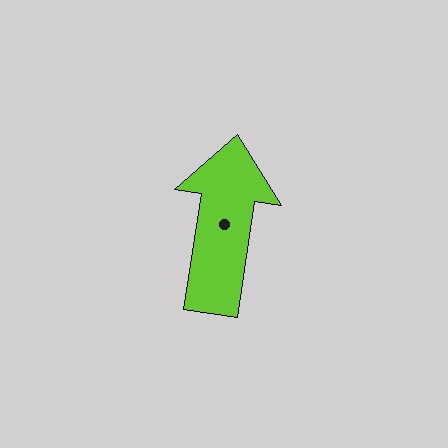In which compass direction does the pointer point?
North.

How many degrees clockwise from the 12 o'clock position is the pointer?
Approximately 9 degrees.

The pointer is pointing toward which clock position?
Roughly 12 o'clock.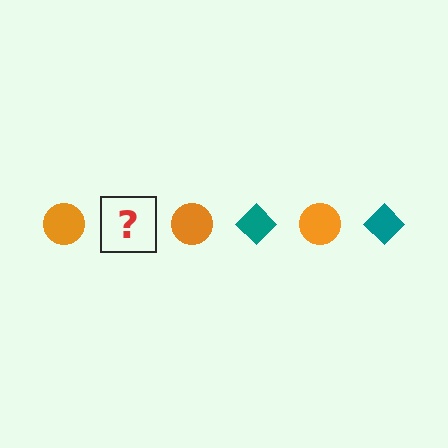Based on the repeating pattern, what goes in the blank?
The blank should be a teal diamond.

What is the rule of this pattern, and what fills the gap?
The rule is that the pattern alternates between orange circle and teal diamond. The gap should be filled with a teal diamond.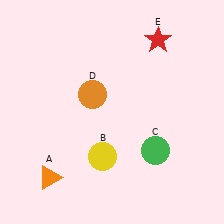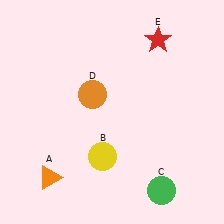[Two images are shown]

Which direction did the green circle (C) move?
The green circle (C) moved down.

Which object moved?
The green circle (C) moved down.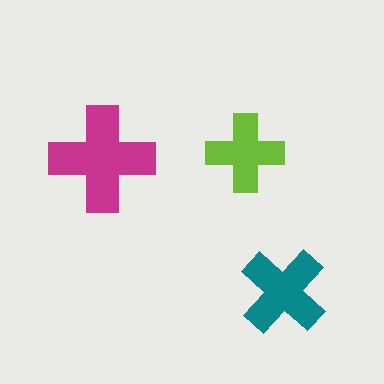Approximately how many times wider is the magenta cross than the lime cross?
About 1.5 times wider.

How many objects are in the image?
There are 3 objects in the image.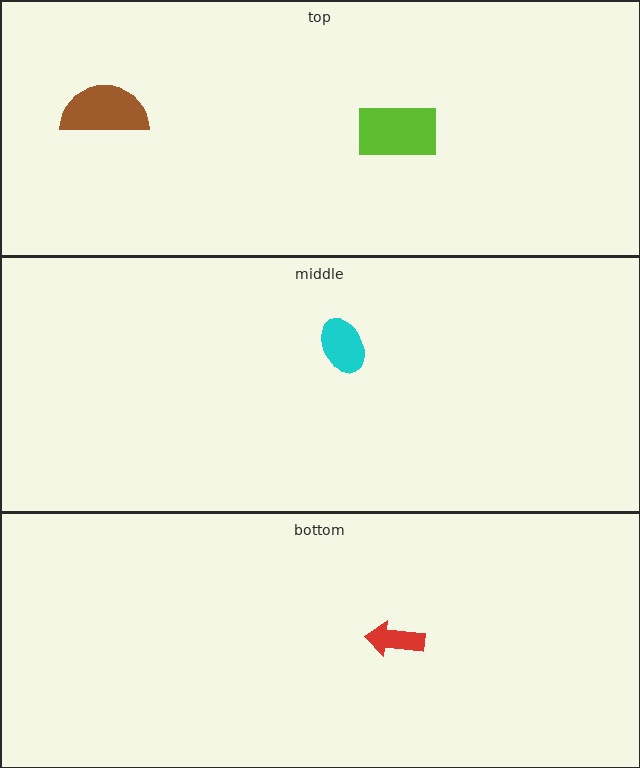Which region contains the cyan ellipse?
The middle region.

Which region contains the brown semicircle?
The top region.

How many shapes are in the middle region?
1.